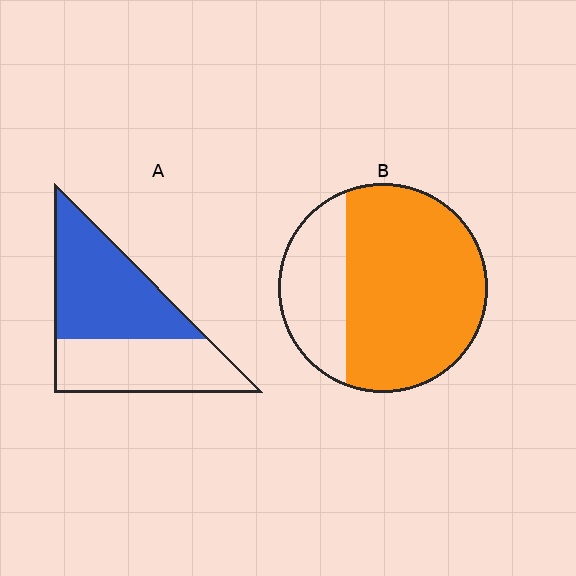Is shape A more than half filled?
Yes.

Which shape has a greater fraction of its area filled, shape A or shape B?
Shape B.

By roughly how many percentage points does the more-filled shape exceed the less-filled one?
By roughly 15 percentage points (B over A).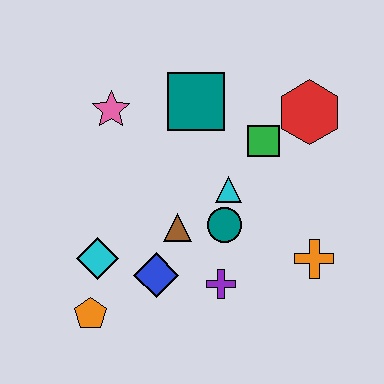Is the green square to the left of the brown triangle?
No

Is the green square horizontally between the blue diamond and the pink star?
No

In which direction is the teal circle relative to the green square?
The teal circle is below the green square.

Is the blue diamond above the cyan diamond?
No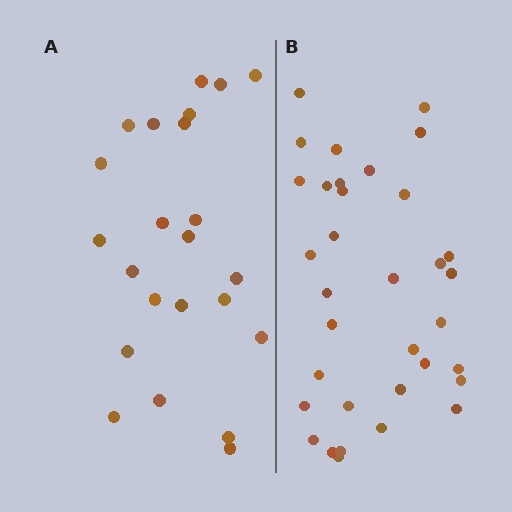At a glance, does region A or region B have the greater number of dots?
Region B (the right region) has more dots.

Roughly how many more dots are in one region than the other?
Region B has roughly 12 or so more dots than region A.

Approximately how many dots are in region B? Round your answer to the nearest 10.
About 30 dots. (The exact count is 34, which rounds to 30.)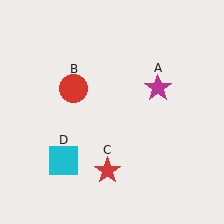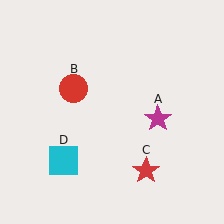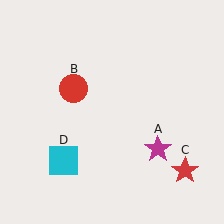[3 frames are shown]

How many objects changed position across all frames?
2 objects changed position: magenta star (object A), red star (object C).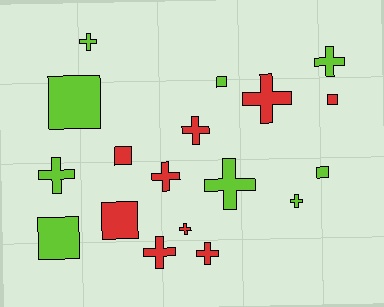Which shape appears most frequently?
Cross, with 11 objects.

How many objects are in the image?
There are 18 objects.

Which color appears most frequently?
Red, with 9 objects.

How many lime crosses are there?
There are 5 lime crosses.